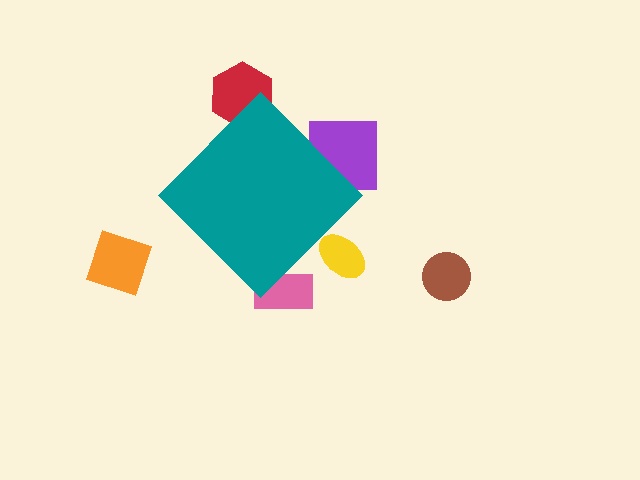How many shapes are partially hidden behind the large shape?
4 shapes are partially hidden.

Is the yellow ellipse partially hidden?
Yes, the yellow ellipse is partially hidden behind the teal diamond.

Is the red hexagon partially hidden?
Yes, the red hexagon is partially hidden behind the teal diamond.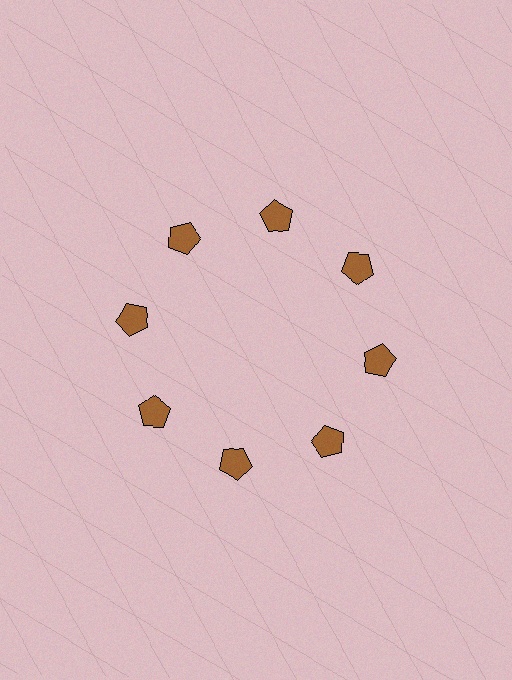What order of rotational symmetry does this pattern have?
This pattern has 8-fold rotational symmetry.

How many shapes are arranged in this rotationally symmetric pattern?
There are 8 shapes, arranged in 8 groups of 1.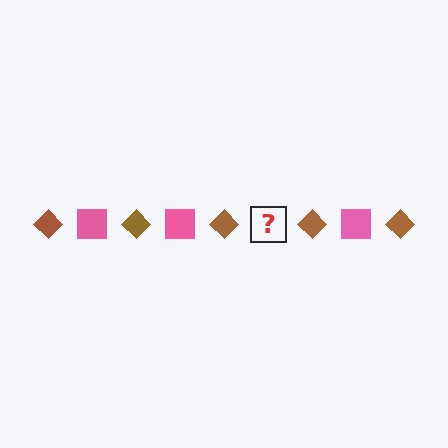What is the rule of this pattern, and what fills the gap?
The rule is that the pattern alternates between brown diamond and pink square. The gap should be filled with a pink square.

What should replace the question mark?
The question mark should be replaced with a pink square.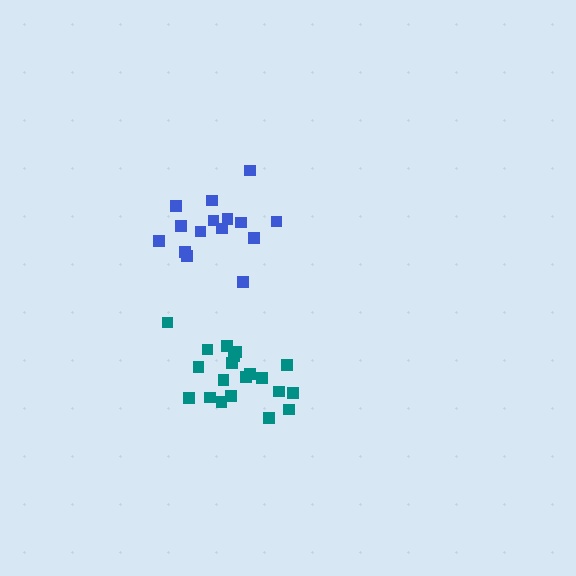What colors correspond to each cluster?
The clusters are colored: teal, blue.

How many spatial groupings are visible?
There are 2 spatial groupings.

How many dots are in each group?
Group 1: 20 dots, Group 2: 15 dots (35 total).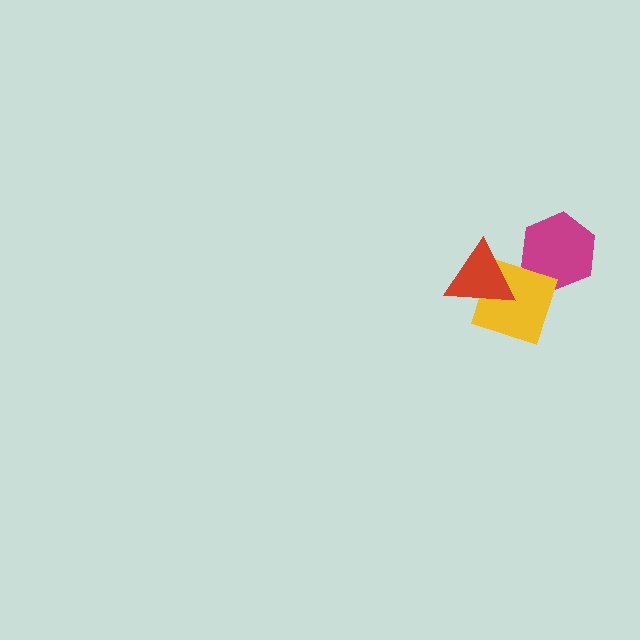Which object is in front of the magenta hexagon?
The yellow diamond is in front of the magenta hexagon.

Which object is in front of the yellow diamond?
The red triangle is in front of the yellow diamond.